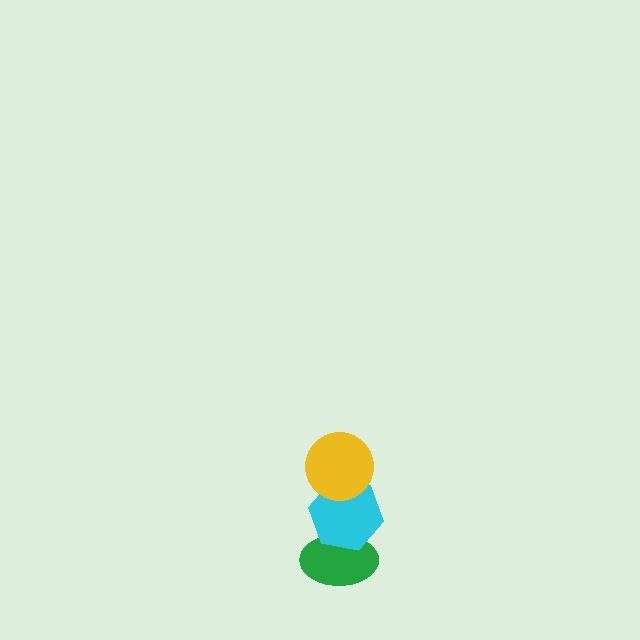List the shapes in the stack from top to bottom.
From top to bottom: the yellow circle, the cyan hexagon, the green ellipse.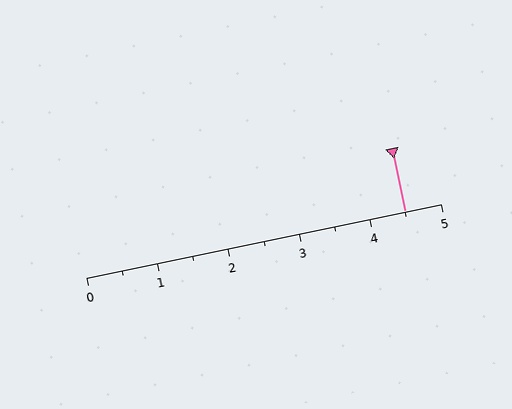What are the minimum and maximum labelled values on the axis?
The axis runs from 0 to 5.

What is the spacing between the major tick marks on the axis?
The major ticks are spaced 1 apart.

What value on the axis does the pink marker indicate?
The marker indicates approximately 4.5.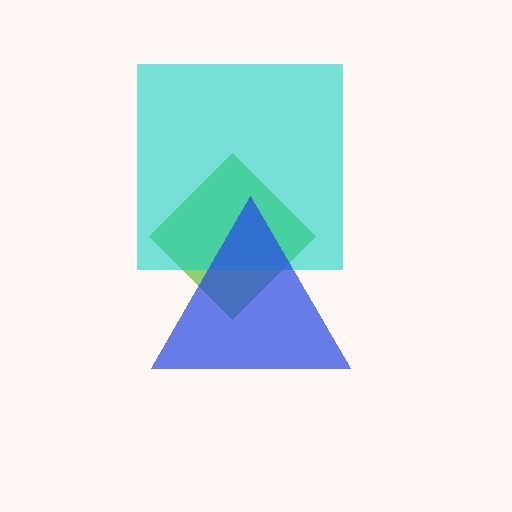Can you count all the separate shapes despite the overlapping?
Yes, there are 3 separate shapes.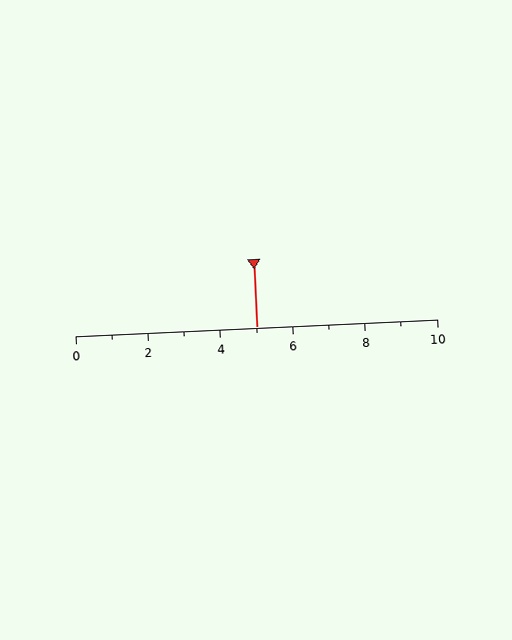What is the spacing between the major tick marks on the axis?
The major ticks are spaced 2 apart.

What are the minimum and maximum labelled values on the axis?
The axis runs from 0 to 10.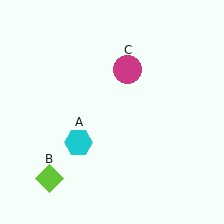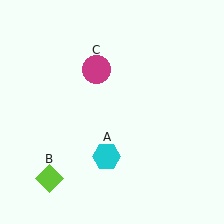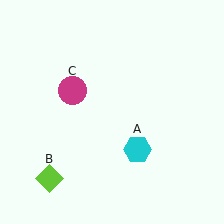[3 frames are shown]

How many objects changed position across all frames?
2 objects changed position: cyan hexagon (object A), magenta circle (object C).